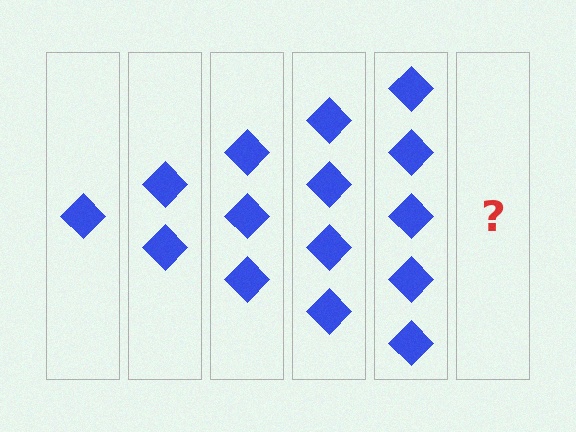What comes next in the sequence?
The next element should be 6 diamonds.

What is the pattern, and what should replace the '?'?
The pattern is that each step adds one more diamond. The '?' should be 6 diamonds.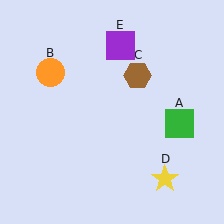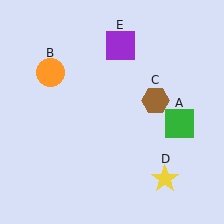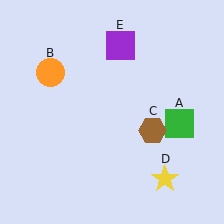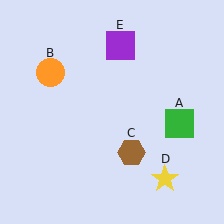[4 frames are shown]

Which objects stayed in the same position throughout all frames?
Green square (object A) and orange circle (object B) and yellow star (object D) and purple square (object E) remained stationary.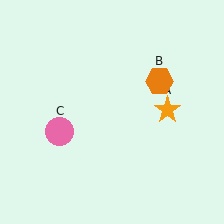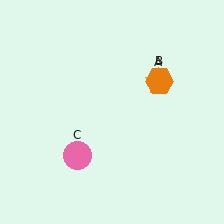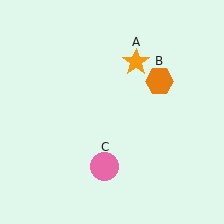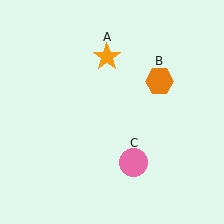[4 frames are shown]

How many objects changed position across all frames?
2 objects changed position: orange star (object A), pink circle (object C).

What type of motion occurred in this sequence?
The orange star (object A), pink circle (object C) rotated counterclockwise around the center of the scene.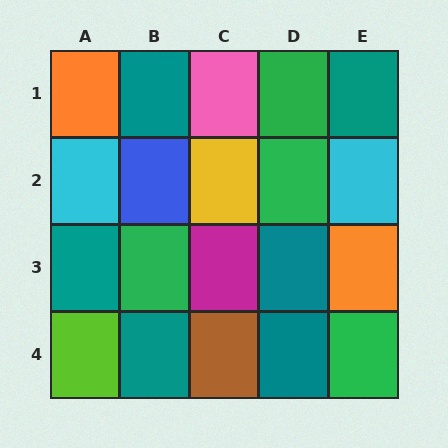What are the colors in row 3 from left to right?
Teal, green, magenta, teal, orange.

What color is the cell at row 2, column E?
Cyan.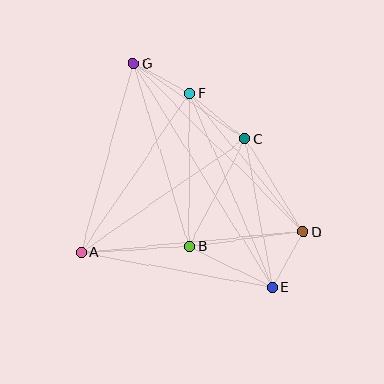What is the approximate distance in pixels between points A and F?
The distance between A and F is approximately 193 pixels.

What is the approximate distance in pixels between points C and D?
The distance between C and D is approximately 109 pixels.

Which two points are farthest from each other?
Points E and G are farthest from each other.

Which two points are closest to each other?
Points D and E are closest to each other.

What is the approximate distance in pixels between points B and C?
The distance between B and C is approximately 121 pixels.